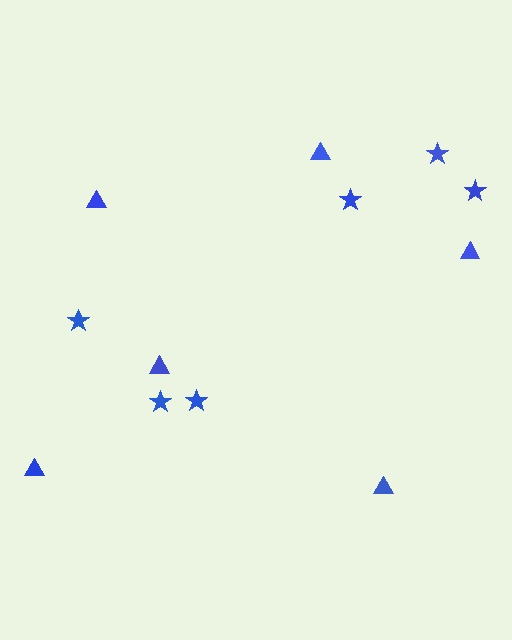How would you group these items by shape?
There are 2 groups: one group of triangles (6) and one group of stars (6).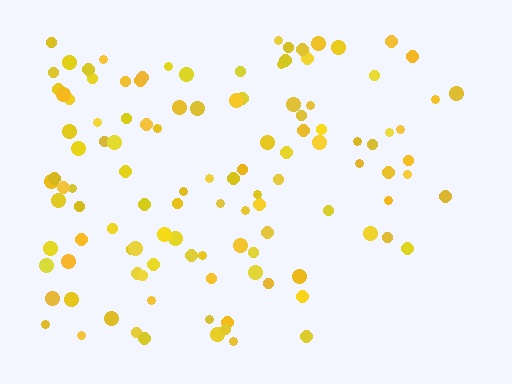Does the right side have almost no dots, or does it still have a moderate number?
Still a moderate number, just noticeably fewer than the left.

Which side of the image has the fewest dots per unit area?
The right.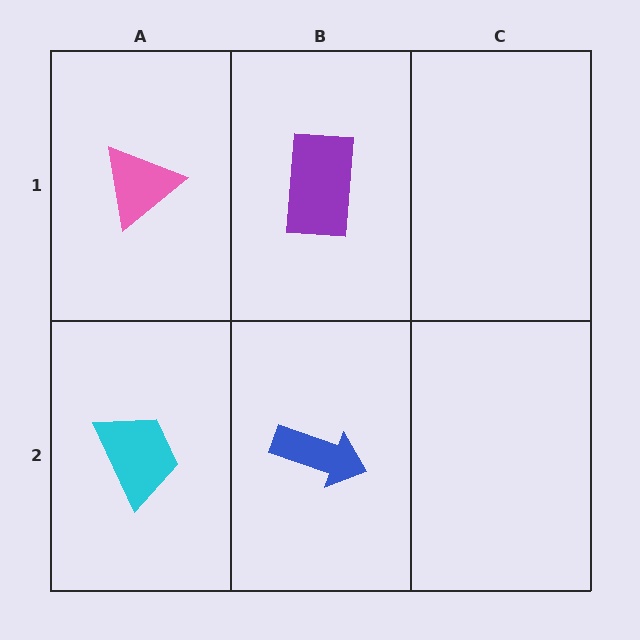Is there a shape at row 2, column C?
No, that cell is empty.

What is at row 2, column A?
A cyan trapezoid.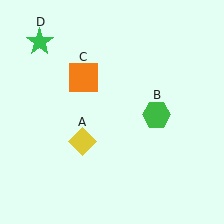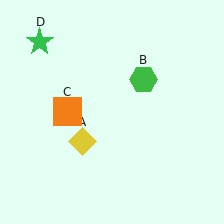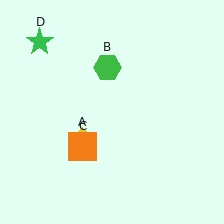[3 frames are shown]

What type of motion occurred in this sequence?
The green hexagon (object B), orange square (object C) rotated counterclockwise around the center of the scene.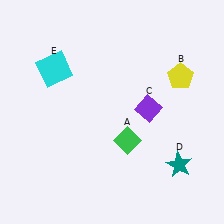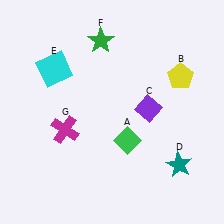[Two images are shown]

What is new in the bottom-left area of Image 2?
A magenta cross (G) was added in the bottom-left area of Image 2.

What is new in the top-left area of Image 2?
A green star (F) was added in the top-left area of Image 2.